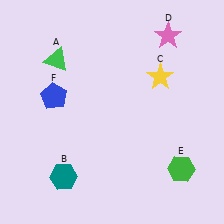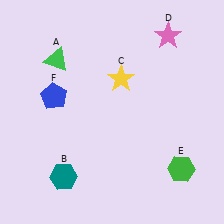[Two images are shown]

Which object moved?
The yellow star (C) moved left.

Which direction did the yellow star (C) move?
The yellow star (C) moved left.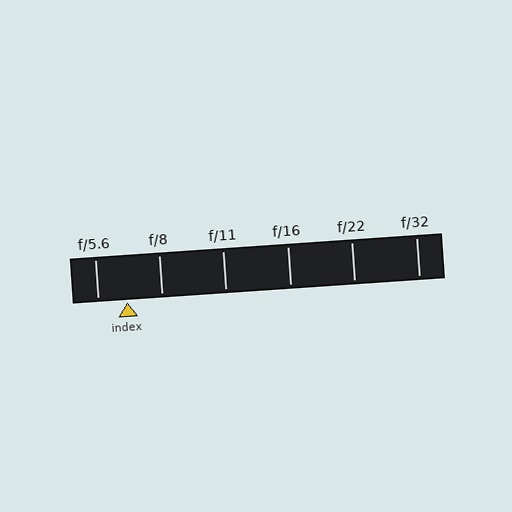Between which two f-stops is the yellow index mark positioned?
The index mark is between f/5.6 and f/8.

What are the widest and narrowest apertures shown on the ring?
The widest aperture shown is f/5.6 and the narrowest is f/32.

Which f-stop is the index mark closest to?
The index mark is closest to f/5.6.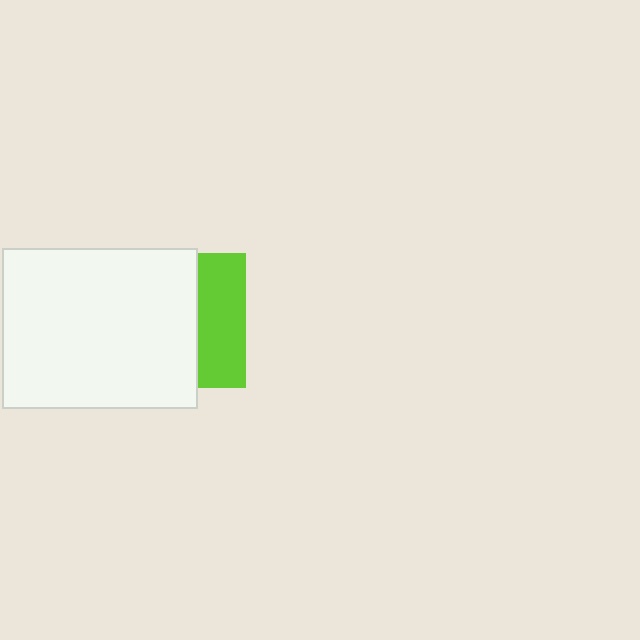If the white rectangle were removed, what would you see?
You would see the complete lime square.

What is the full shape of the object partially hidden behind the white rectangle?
The partially hidden object is a lime square.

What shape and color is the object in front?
The object in front is a white rectangle.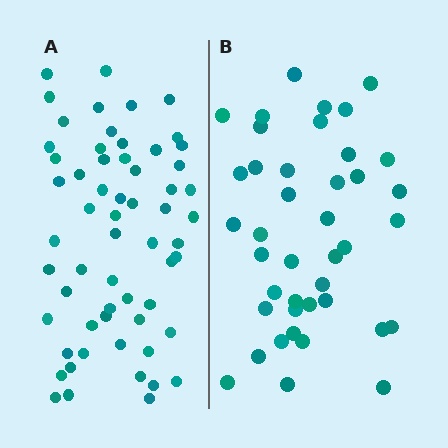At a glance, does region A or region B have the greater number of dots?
Region A (the left region) has more dots.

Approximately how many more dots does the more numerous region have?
Region A has approximately 20 more dots than region B.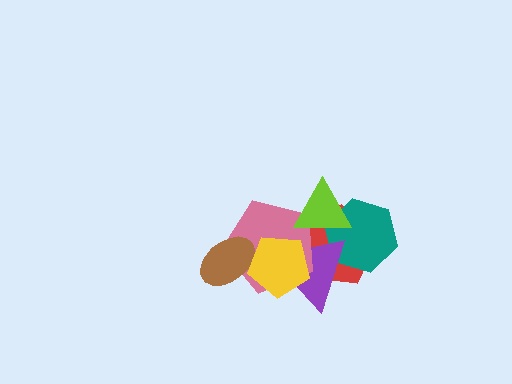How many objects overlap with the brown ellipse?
2 objects overlap with the brown ellipse.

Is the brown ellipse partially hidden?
Yes, it is partially covered by another shape.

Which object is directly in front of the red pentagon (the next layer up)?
The teal hexagon is directly in front of the red pentagon.